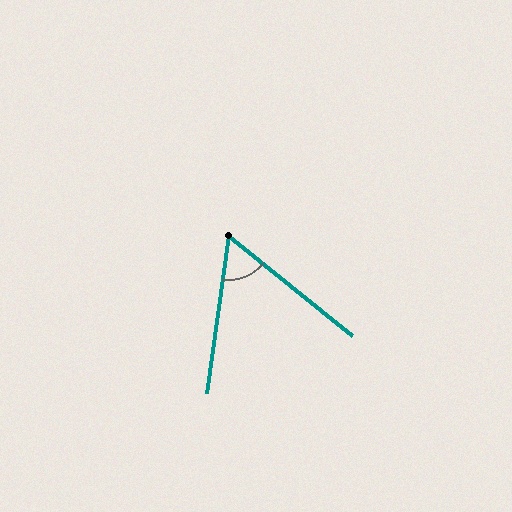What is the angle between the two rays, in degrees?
Approximately 59 degrees.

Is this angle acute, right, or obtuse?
It is acute.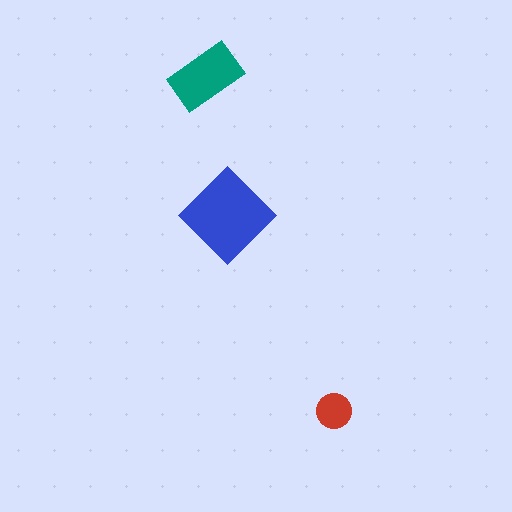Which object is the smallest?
The red circle.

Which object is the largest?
The blue diamond.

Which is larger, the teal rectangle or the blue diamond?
The blue diamond.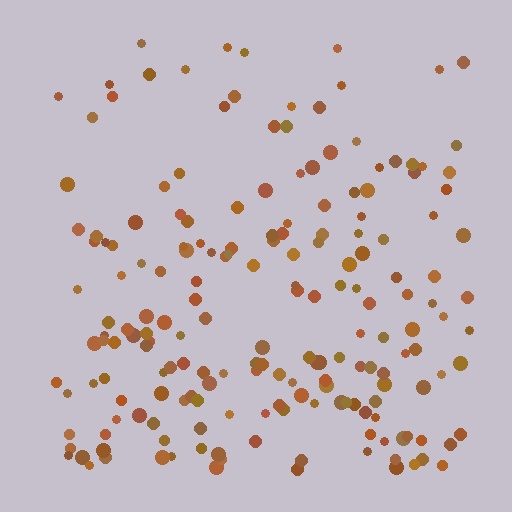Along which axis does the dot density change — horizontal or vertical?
Vertical.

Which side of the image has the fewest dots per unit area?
The top.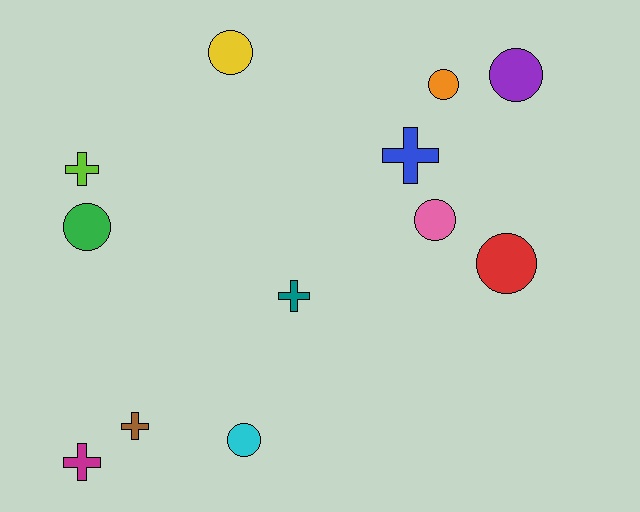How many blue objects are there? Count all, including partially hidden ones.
There is 1 blue object.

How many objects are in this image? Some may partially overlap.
There are 12 objects.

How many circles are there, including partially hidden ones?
There are 7 circles.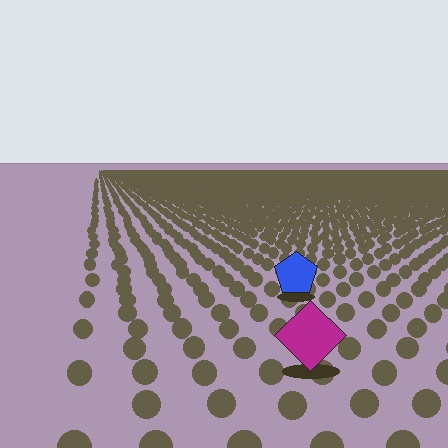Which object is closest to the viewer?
The magenta diamond is closest. The texture marks near it are larger and more spread out.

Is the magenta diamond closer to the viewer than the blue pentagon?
Yes. The magenta diamond is closer — you can tell from the texture gradient: the ground texture is coarser near it.